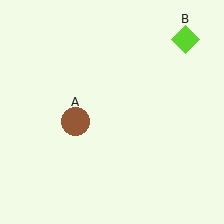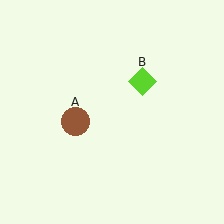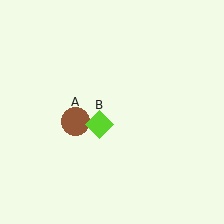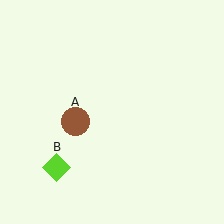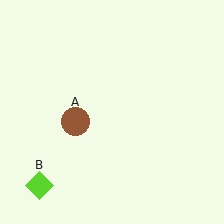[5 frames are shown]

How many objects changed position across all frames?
1 object changed position: lime diamond (object B).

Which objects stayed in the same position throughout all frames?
Brown circle (object A) remained stationary.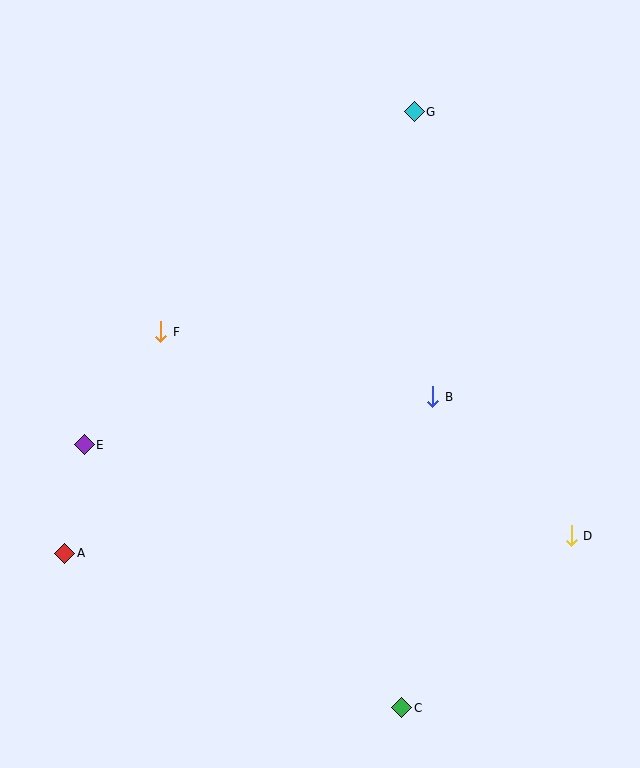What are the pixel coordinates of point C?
Point C is at (402, 708).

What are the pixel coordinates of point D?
Point D is at (571, 536).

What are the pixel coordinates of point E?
Point E is at (84, 445).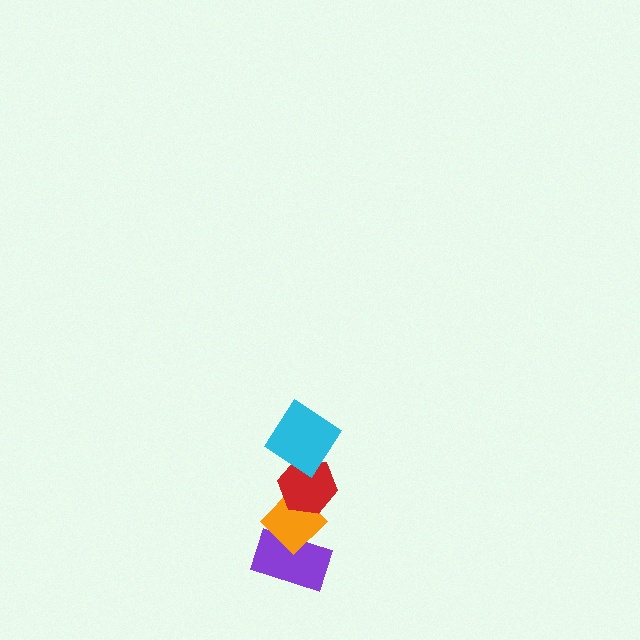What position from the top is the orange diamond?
The orange diamond is 3rd from the top.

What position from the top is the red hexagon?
The red hexagon is 2nd from the top.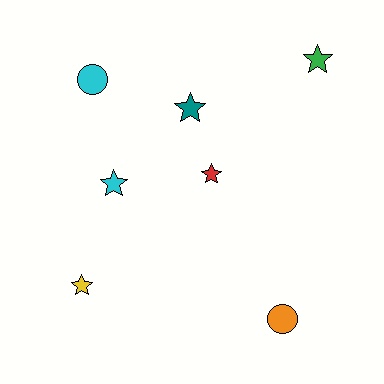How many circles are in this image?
There are 2 circles.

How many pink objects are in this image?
There are no pink objects.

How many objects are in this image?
There are 7 objects.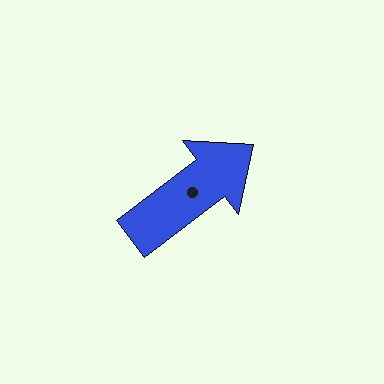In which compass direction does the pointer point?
Northeast.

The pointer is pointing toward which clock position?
Roughly 2 o'clock.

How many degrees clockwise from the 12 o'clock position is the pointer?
Approximately 52 degrees.